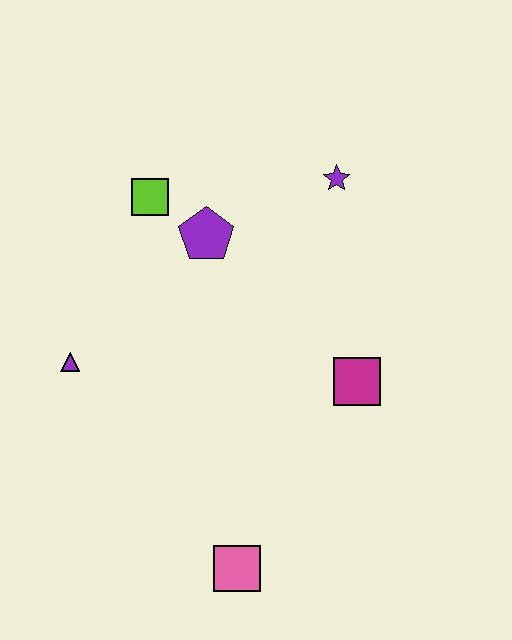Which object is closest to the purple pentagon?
The lime square is closest to the purple pentagon.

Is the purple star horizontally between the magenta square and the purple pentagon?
Yes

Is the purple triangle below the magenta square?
No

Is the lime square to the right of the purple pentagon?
No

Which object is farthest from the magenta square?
The purple triangle is farthest from the magenta square.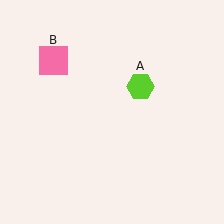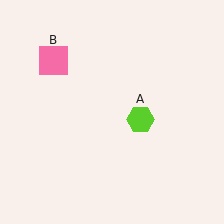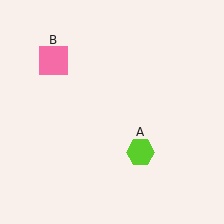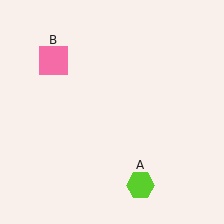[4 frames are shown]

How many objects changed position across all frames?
1 object changed position: lime hexagon (object A).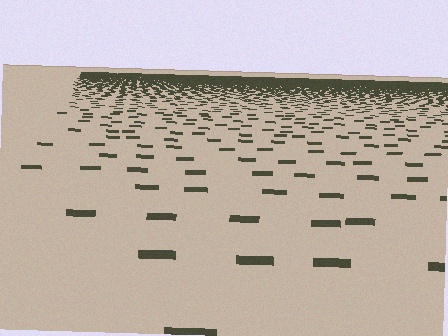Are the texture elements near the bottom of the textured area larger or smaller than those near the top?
Larger. Near the bottom, elements are closer to the viewer and appear at a bigger on-screen size.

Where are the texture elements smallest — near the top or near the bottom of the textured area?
Near the top.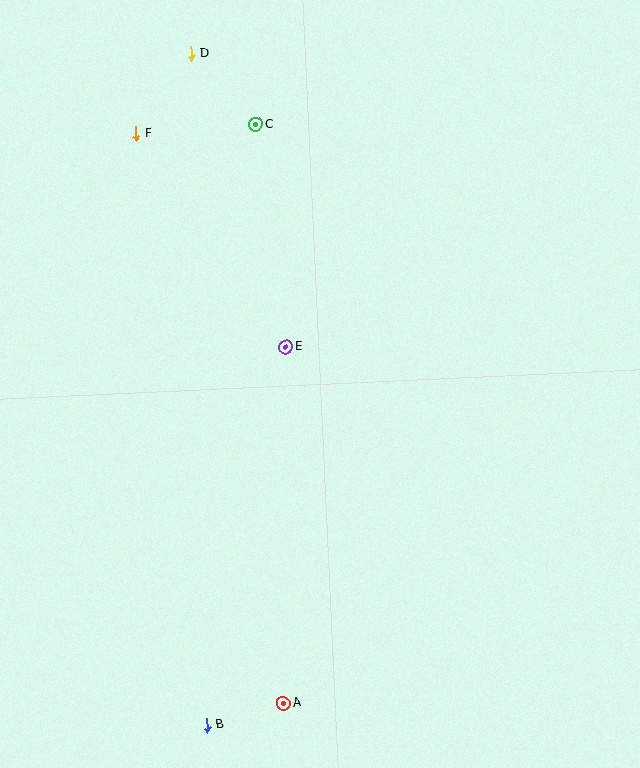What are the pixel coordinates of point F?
Point F is at (136, 133).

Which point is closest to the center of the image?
Point E at (286, 347) is closest to the center.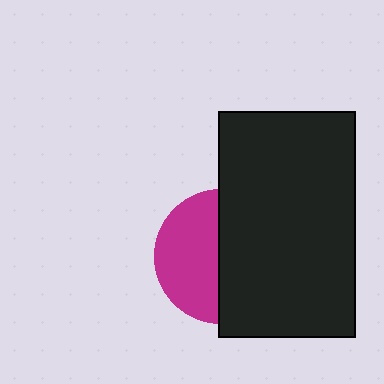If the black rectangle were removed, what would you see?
You would see the complete magenta circle.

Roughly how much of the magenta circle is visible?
About half of it is visible (roughly 46%).